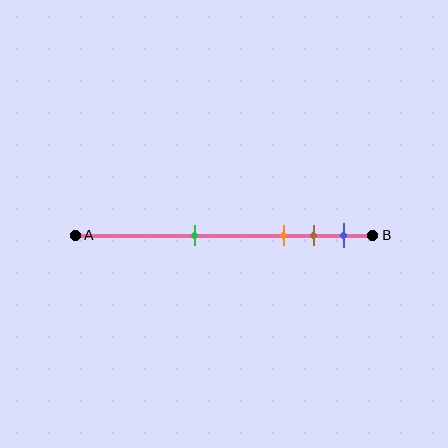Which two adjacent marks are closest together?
The brown and blue marks are the closest adjacent pair.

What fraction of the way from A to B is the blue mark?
The blue mark is approximately 90% (0.9) of the way from A to B.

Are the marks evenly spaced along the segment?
No, the marks are not evenly spaced.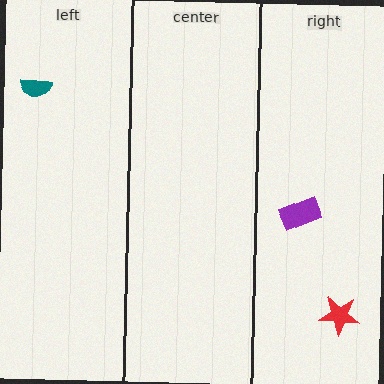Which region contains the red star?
The right region.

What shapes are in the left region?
The teal semicircle.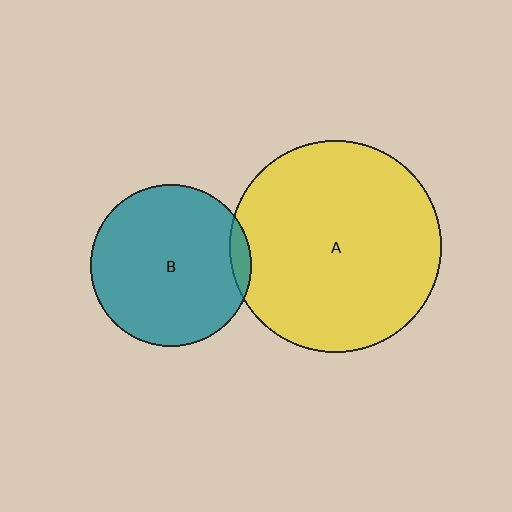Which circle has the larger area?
Circle A (yellow).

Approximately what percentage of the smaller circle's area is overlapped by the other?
Approximately 5%.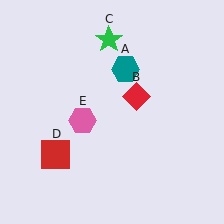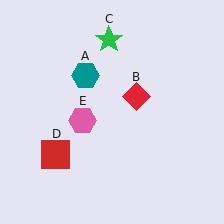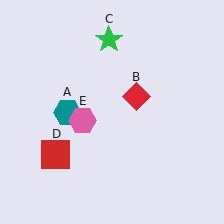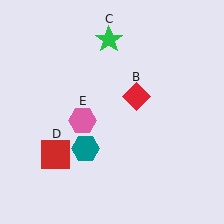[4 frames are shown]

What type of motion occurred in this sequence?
The teal hexagon (object A) rotated counterclockwise around the center of the scene.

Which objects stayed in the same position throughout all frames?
Red diamond (object B) and green star (object C) and red square (object D) and pink hexagon (object E) remained stationary.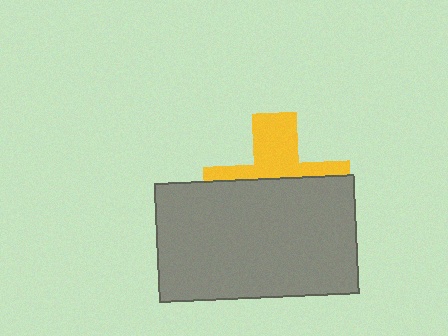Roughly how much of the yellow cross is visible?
A small part of it is visible (roughly 38%).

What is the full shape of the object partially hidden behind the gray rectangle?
The partially hidden object is a yellow cross.